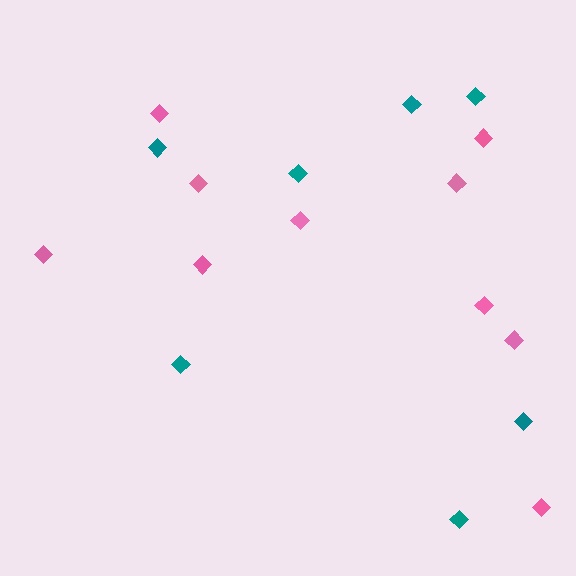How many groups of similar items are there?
There are 2 groups: one group of pink diamonds (10) and one group of teal diamonds (7).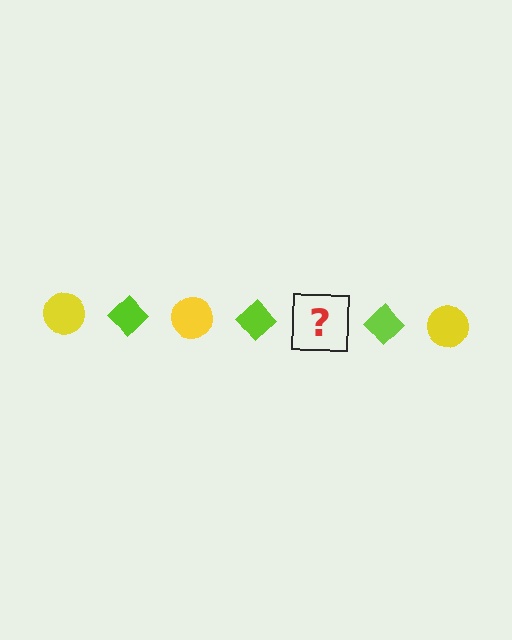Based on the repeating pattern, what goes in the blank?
The blank should be a yellow circle.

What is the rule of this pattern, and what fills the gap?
The rule is that the pattern alternates between yellow circle and lime diamond. The gap should be filled with a yellow circle.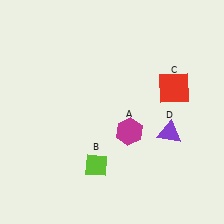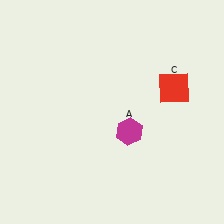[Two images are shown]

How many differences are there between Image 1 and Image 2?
There are 2 differences between the two images.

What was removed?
The lime diamond (B), the purple triangle (D) were removed in Image 2.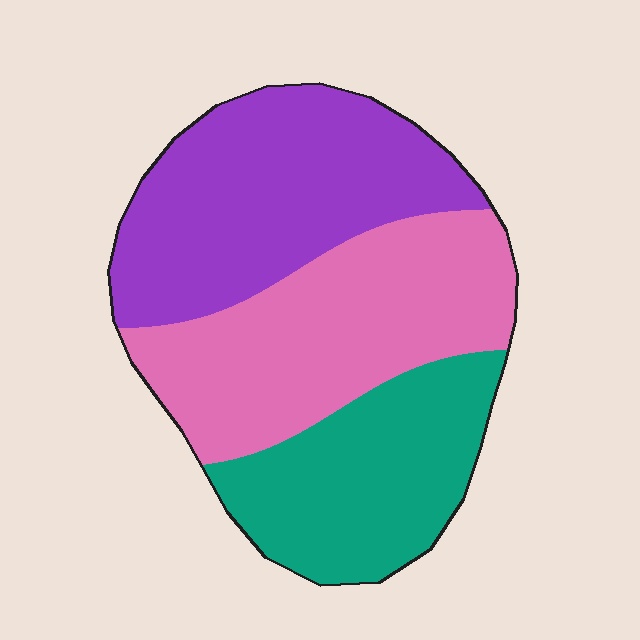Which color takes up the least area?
Teal, at roughly 25%.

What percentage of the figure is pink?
Pink covers about 35% of the figure.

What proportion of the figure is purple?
Purple takes up about three eighths (3/8) of the figure.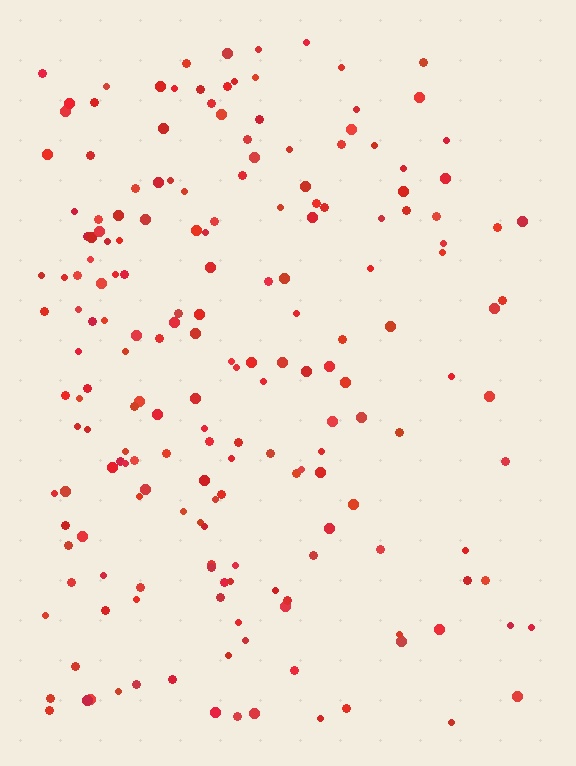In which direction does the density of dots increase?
From right to left, with the left side densest.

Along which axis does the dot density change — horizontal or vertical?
Horizontal.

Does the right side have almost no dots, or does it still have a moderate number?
Still a moderate number, just noticeably fewer than the left.